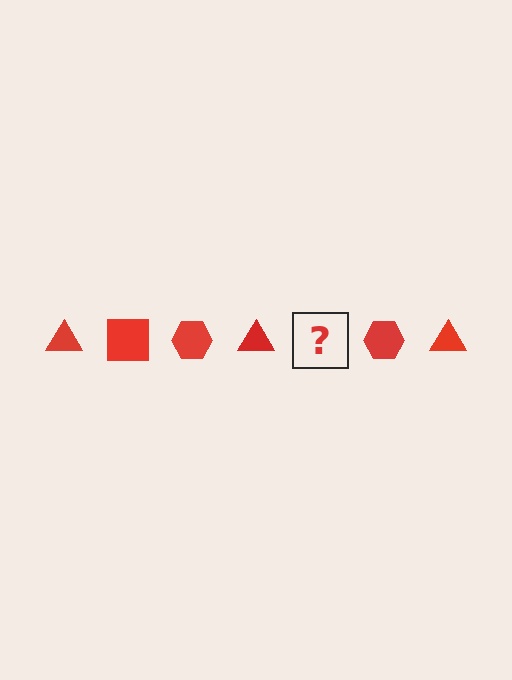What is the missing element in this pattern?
The missing element is a red square.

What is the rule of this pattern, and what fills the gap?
The rule is that the pattern cycles through triangle, square, hexagon shapes in red. The gap should be filled with a red square.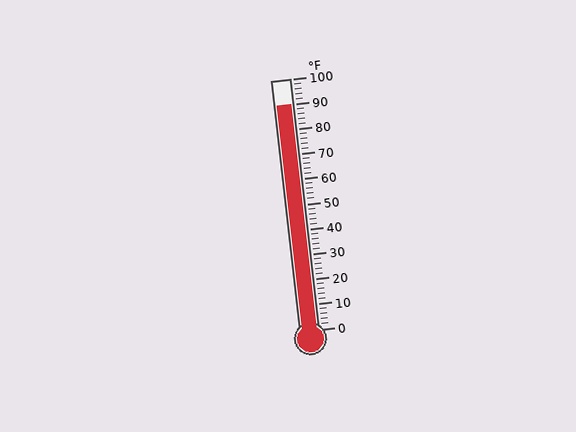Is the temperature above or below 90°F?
The temperature is at 90°F.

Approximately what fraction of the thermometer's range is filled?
The thermometer is filled to approximately 90% of its range.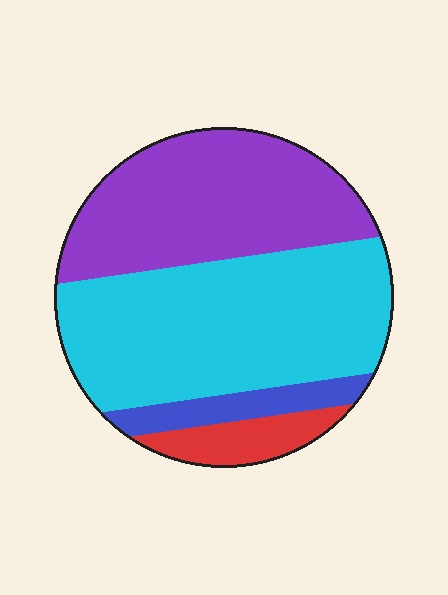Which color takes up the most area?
Cyan, at roughly 50%.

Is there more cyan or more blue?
Cyan.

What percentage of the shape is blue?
Blue covers 8% of the shape.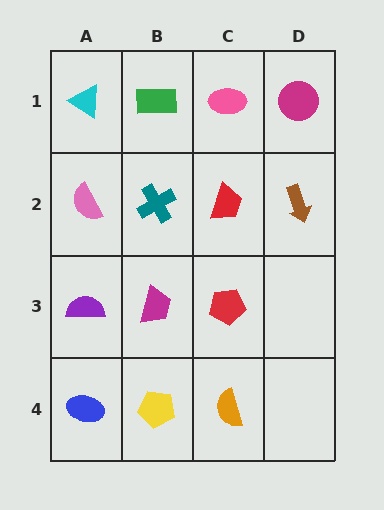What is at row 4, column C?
An orange semicircle.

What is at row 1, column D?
A magenta circle.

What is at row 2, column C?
A red trapezoid.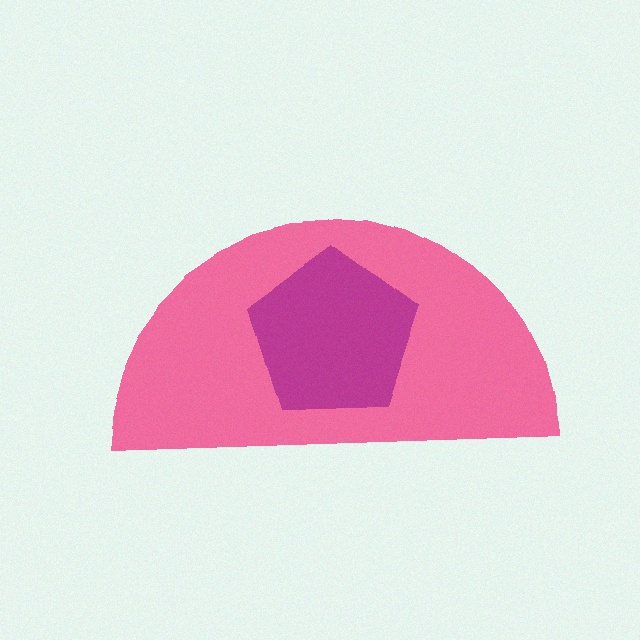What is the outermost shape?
The pink semicircle.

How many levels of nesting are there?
2.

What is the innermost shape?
The magenta pentagon.